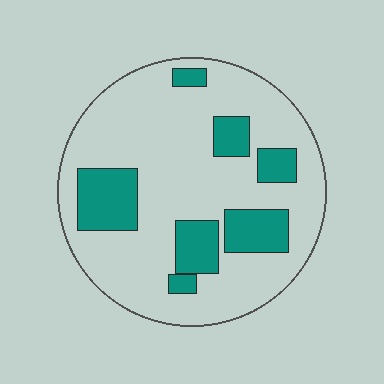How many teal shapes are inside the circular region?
7.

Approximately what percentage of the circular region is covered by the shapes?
Approximately 25%.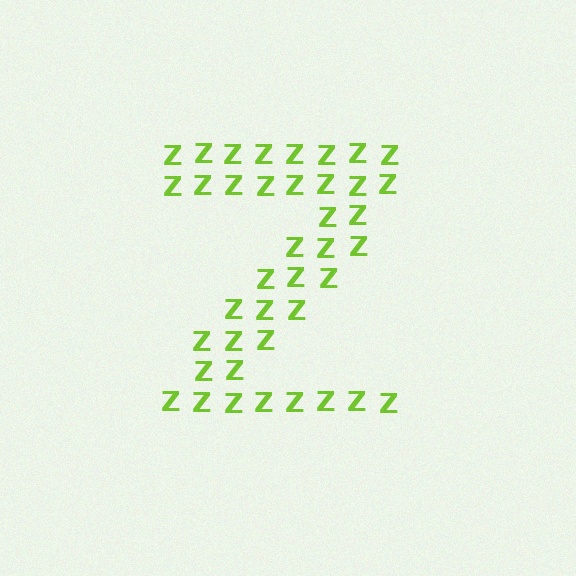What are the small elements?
The small elements are letter Z's.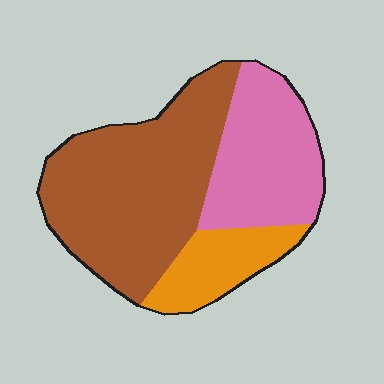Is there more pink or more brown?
Brown.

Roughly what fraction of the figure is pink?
Pink covers about 30% of the figure.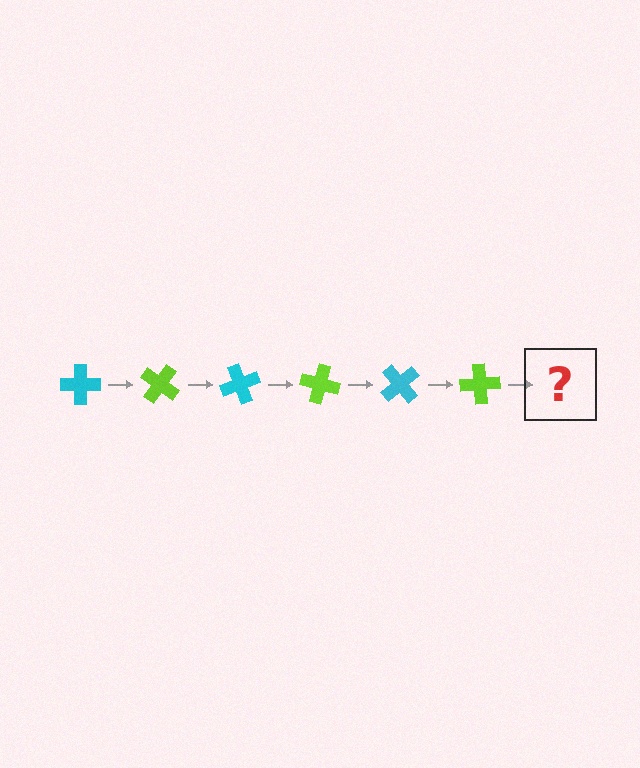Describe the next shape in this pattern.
It should be a cyan cross, rotated 210 degrees from the start.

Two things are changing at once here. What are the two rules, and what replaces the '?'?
The two rules are that it rotates 35 degrees each step and the color cycles through cyan and lime. The '?' should be a cyan cross, rotated 210 degrees from the start.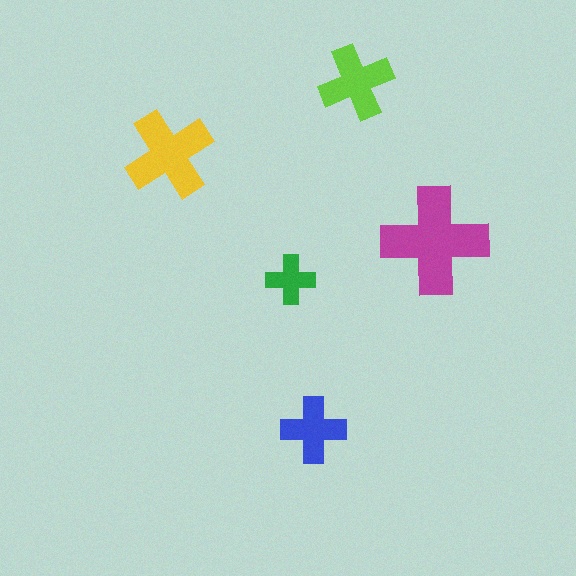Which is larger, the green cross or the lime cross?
The lime one.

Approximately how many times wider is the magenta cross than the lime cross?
About 1.5 times wider.